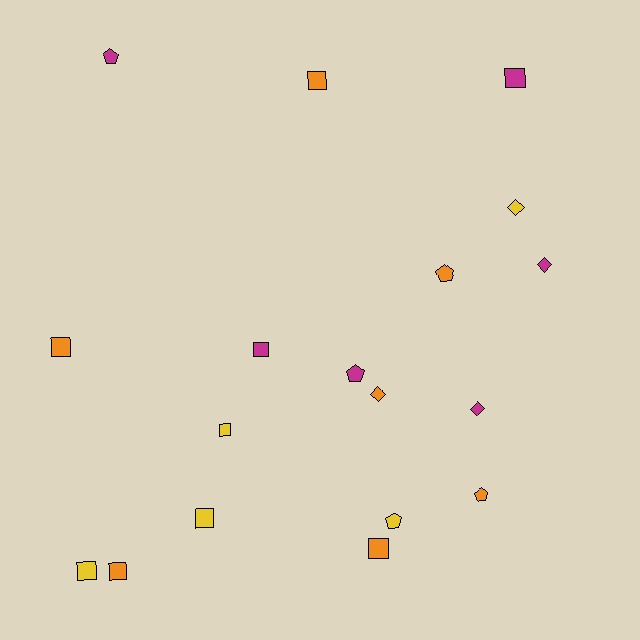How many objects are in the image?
There are 18 objects.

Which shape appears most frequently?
Square, with 9 objects.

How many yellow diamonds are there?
There is 1 yellow diamond.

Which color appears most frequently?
Orange, with 7 objects.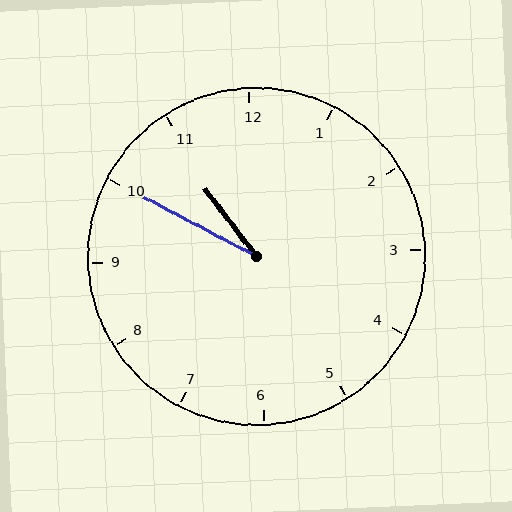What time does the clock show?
10:50.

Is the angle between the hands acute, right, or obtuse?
It is acute.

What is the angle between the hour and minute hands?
Approximately 25 degrees.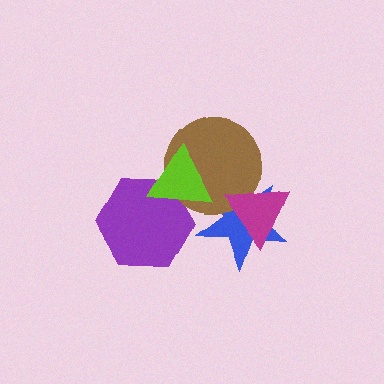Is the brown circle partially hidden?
Yes, it is partially covered by another shape.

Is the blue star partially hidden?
Yes, it is partially covered by another shape.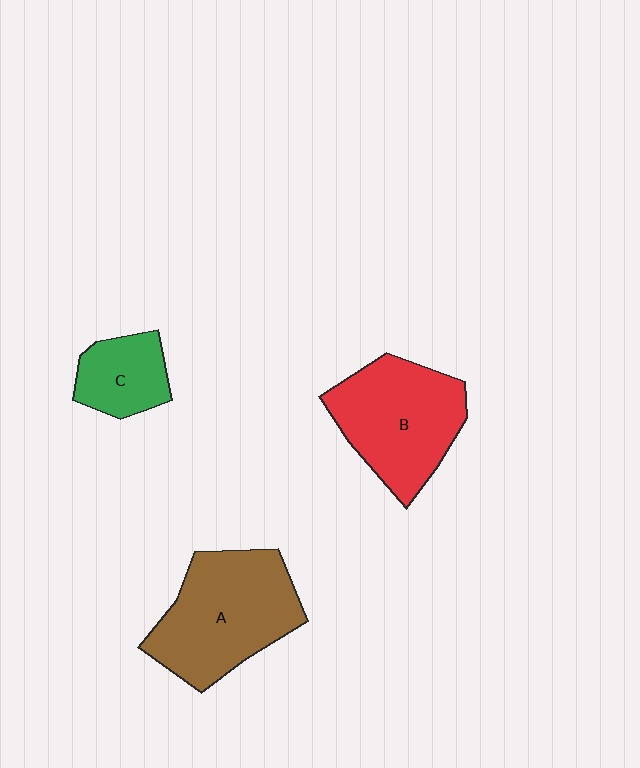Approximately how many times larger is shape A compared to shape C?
Approximately 2.2 times.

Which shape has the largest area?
Shape A (brown).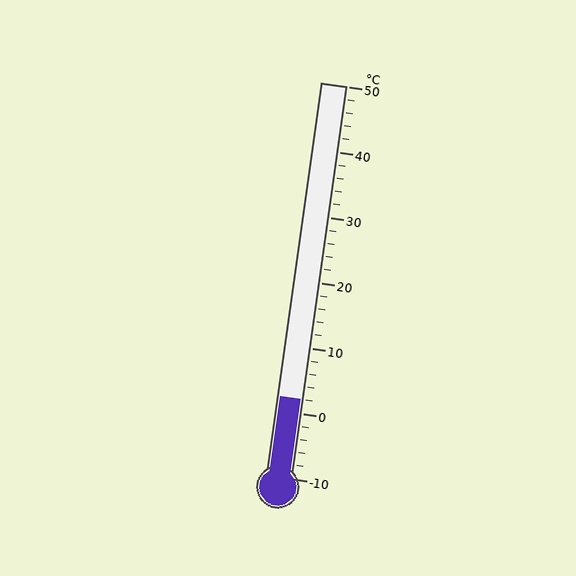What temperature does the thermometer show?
The thermometer shows approximately 2°C.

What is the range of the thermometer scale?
The thermometer scale ranges from -10°C to 50°C.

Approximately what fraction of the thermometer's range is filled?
The thermometer is filled to approximately 20% of its range.